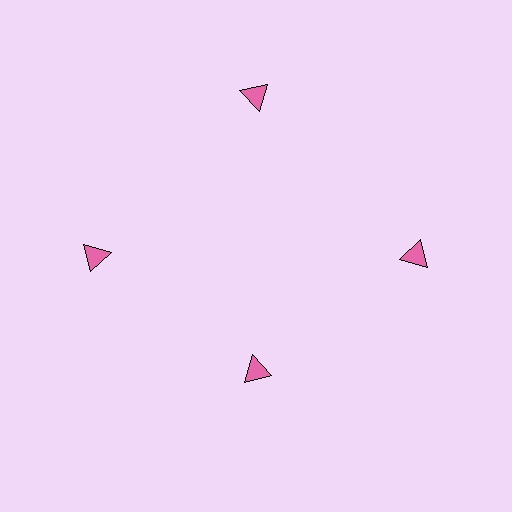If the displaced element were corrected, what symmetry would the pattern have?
It would have 4-fold rotational symmetry — the pattern would map onto itself every 90 degrees.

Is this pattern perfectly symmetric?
No. The 4 pink triangles are arranged in a ring, but one element near the 6 o'clock position is pulled inward toward the center, breaking the 4-fold rotational symmetry.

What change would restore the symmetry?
The symmetry would be restored by moving it outward, back onto the ring so that all 4 triangles sit at equal angles and equal distance from the center.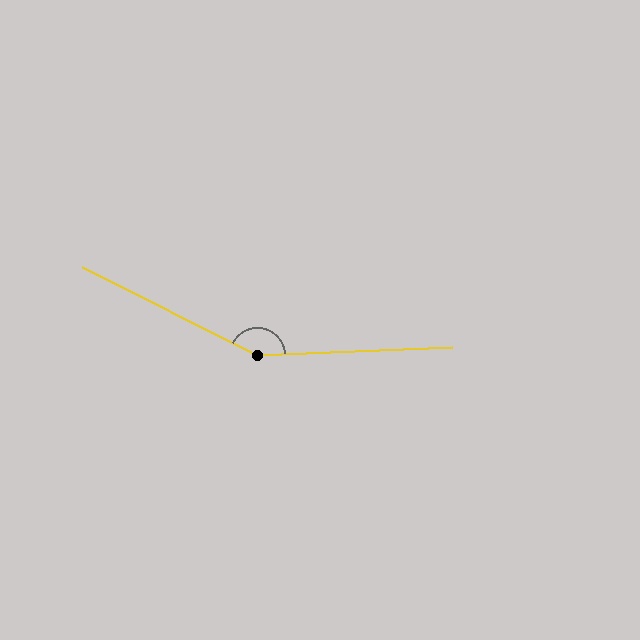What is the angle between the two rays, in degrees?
Approximately 151 degrees.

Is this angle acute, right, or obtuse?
It is obtuse.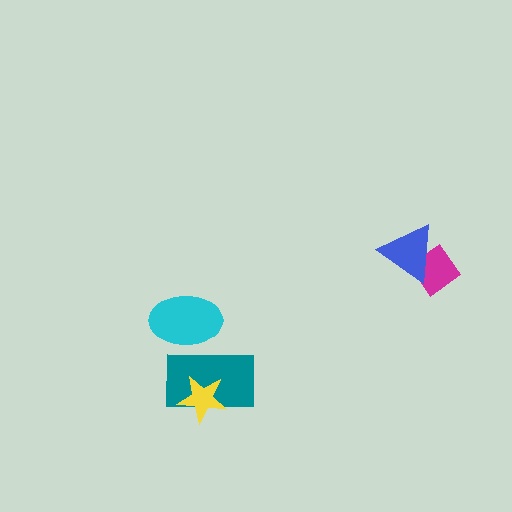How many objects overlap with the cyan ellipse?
1 object overlaps with the cyan ellipse.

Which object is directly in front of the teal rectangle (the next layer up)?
The cyan ellipse is directly in front of the teal rectangle.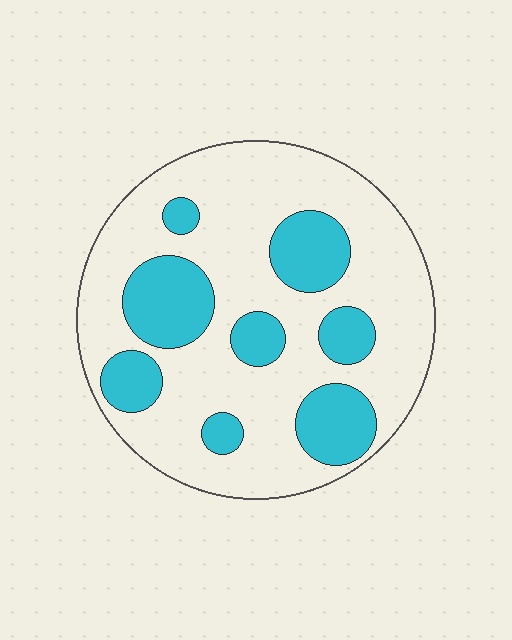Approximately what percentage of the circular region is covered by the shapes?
Approximately 30%.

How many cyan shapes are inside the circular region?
8.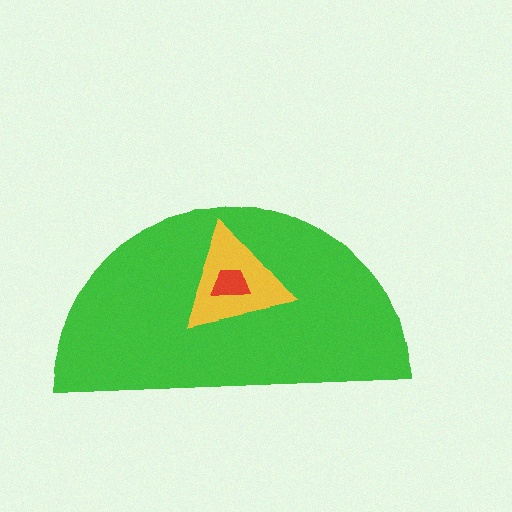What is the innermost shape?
The red trapezoid.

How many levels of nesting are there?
3.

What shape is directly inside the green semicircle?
The yellow triangle.